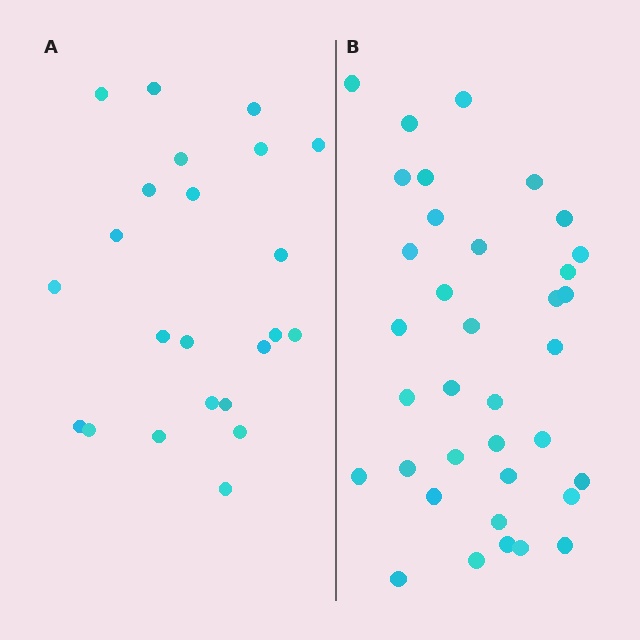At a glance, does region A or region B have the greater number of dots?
Region B (the right region) has more dots.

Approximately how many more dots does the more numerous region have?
Region B has approximately 15 more dots than region A.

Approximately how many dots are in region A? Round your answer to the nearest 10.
About 20 dots. (The exact count is 23, which rounds to 20.)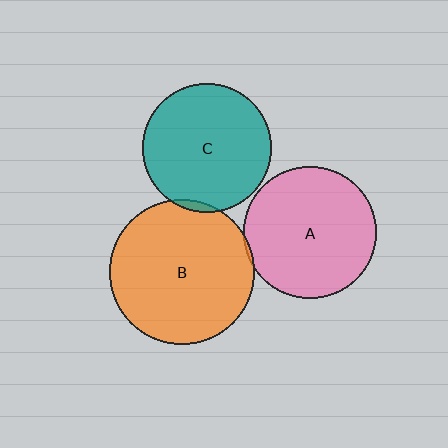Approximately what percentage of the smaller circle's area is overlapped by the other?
Approximately 5%.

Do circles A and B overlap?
Yes.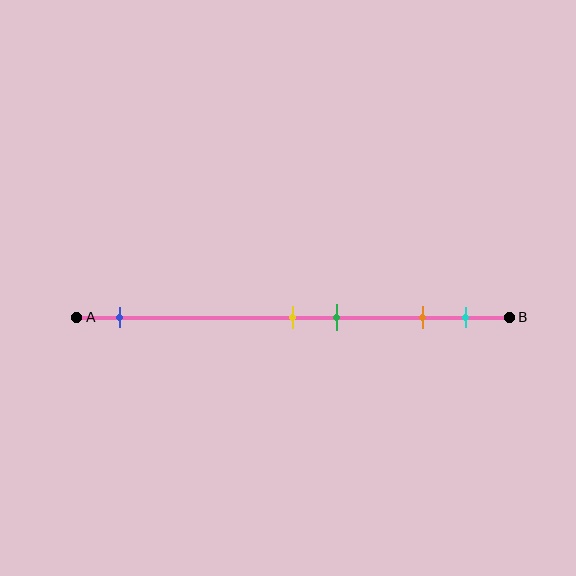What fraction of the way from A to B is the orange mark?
The orange mark is approximately 80% (0.8) of the way from A to B.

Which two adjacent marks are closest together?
The yellow and green marks are the closest adjacent pair.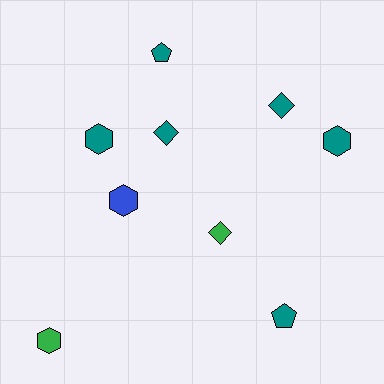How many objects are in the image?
There are 9 objects.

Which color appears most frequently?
Teal, with 6 objects.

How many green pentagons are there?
There are no green pentagons.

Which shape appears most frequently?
Hexagon, with 4 objects.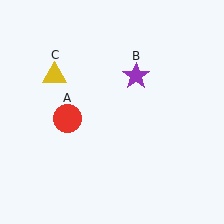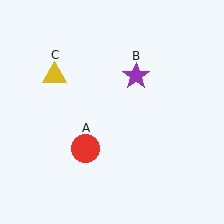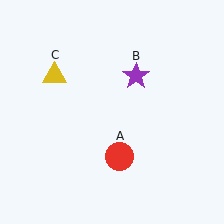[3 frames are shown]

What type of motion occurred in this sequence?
The red circle (object A) rotated counterclockwise around the center of the scene.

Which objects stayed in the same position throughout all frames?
Purple star (object B) and yellow triangle (object C) remained stationary.